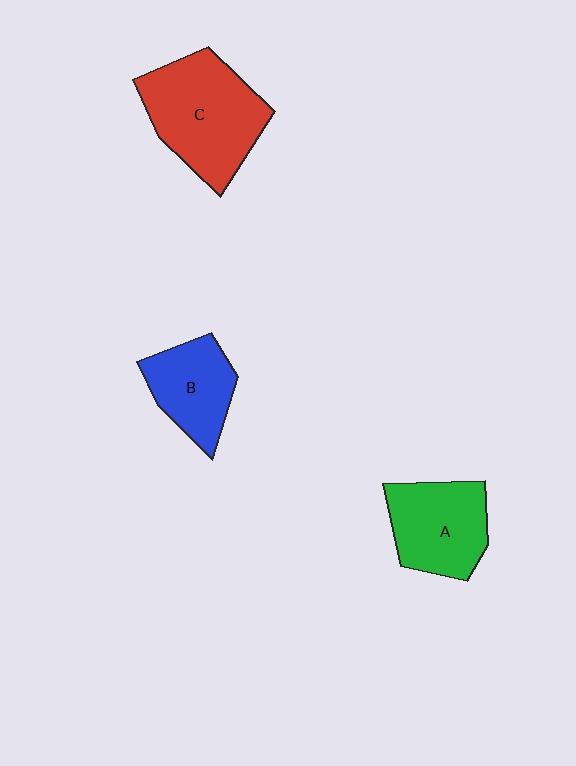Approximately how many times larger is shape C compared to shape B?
Approximately 1.6 times.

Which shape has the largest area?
Shape C (red).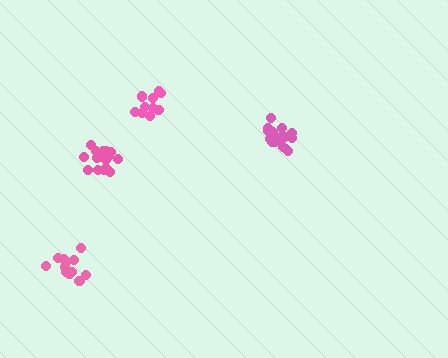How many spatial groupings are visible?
There are 4 spatial groupings.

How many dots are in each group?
Group 1: 12 dots, Group 2: 17 dots, Group 3: 12 dots, Group 4: 18 dots (59 total).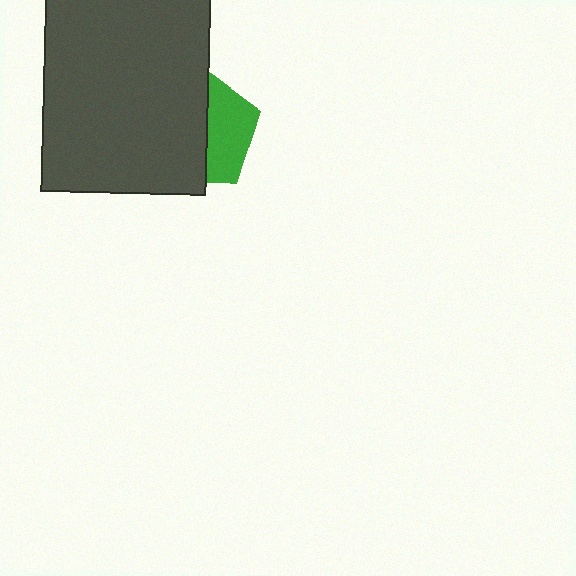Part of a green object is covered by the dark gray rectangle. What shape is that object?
It is a pentagon.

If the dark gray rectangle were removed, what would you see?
You would see the complete green pentagon.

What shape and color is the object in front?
The object in front is a dark gray rectangle.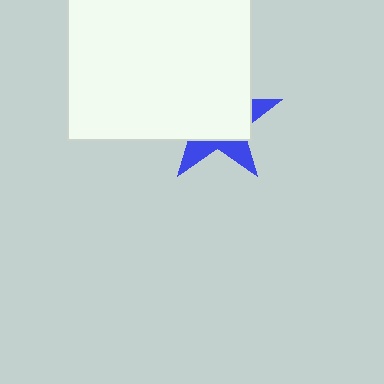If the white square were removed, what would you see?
You would see the complete blue star.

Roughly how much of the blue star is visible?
A small part of it is visible (roughly 31%).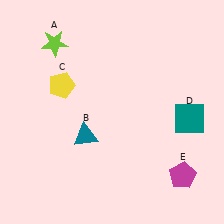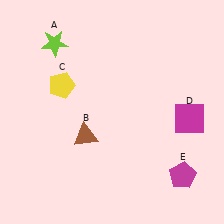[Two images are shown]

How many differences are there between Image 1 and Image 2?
There are 2 differences between the two images.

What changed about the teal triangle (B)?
In Image 1, B is teal. In Image 2, it changed to brown.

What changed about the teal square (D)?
In Image 1, D is teal. In Image 2, it changed to magenta.